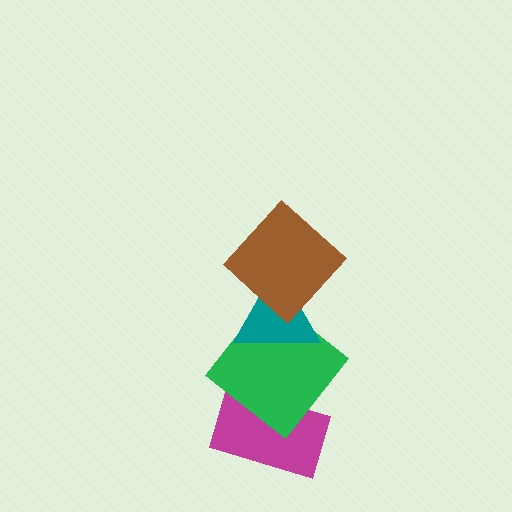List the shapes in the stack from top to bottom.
From top to bottom: the brown diamond, the teal triangle, the green diamond, the magenta rectangle.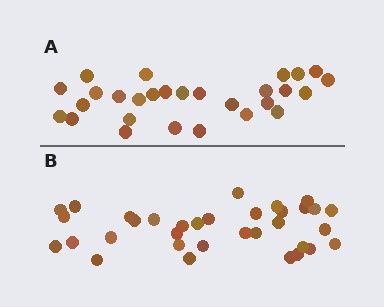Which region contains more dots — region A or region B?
Region B (the bottom region) has more dots.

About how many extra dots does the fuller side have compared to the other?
Region B has about 6 more dots than region A.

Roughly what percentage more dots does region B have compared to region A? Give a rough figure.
About 20% more.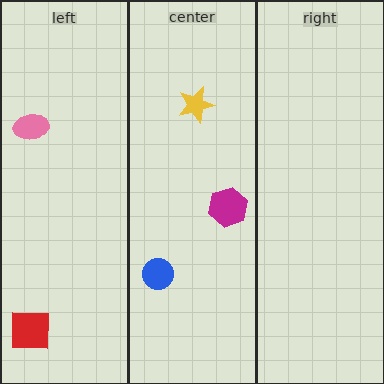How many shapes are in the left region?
2.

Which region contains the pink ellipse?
The left region.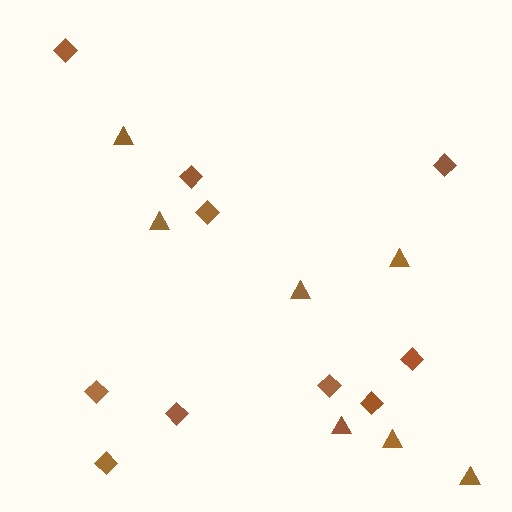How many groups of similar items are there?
There are 2 groups: one group of diamonds (10) and one group of triangles (7).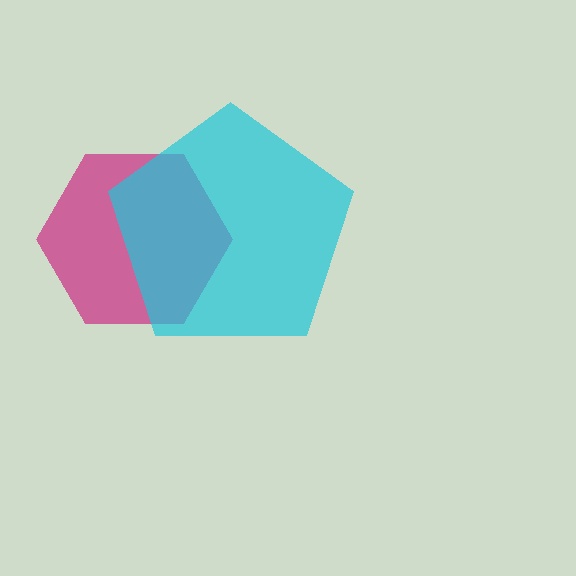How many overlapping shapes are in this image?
There are 2 overlapping shapes in the image.